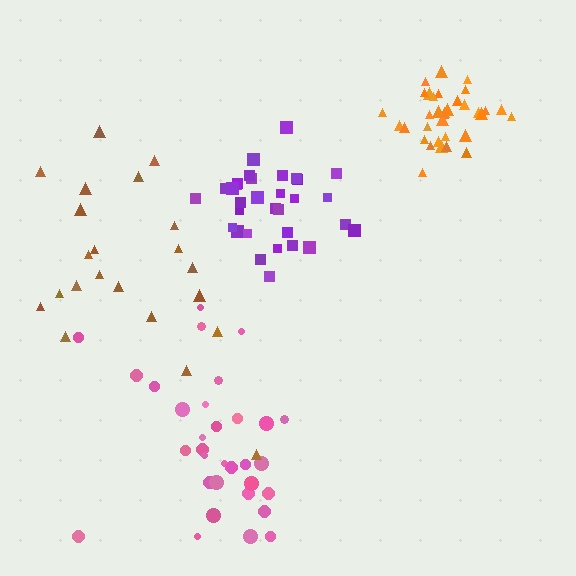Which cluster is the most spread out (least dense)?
Brown.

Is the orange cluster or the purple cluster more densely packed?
Orange.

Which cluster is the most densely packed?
Orange.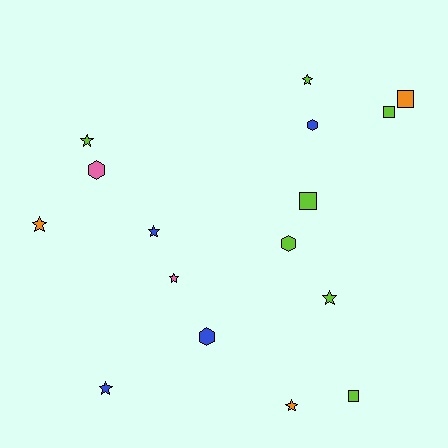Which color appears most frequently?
Lime, with 7 objects.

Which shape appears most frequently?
Star, with 8 objects.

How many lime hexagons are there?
There is 1 lime hexagon.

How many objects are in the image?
There are 16 objects.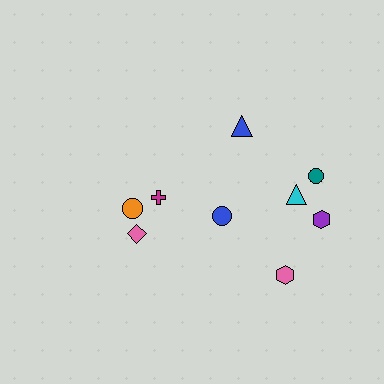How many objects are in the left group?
There are 3 objects.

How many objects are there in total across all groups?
There are 9 objects.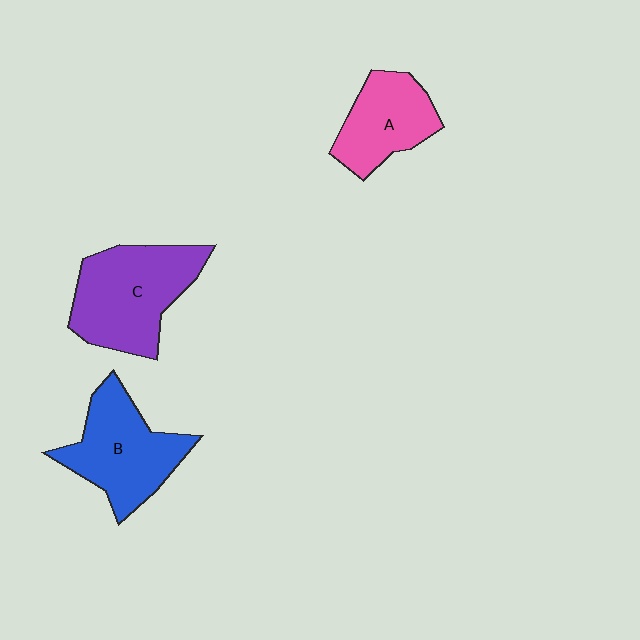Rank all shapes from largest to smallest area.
From largest to smallest: C (purple), B (blue), A (pink).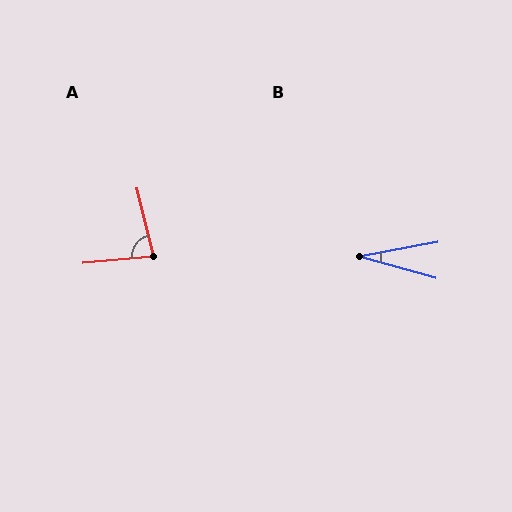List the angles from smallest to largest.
B (26°), A (82°).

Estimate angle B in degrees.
Approximately 26 degrees.